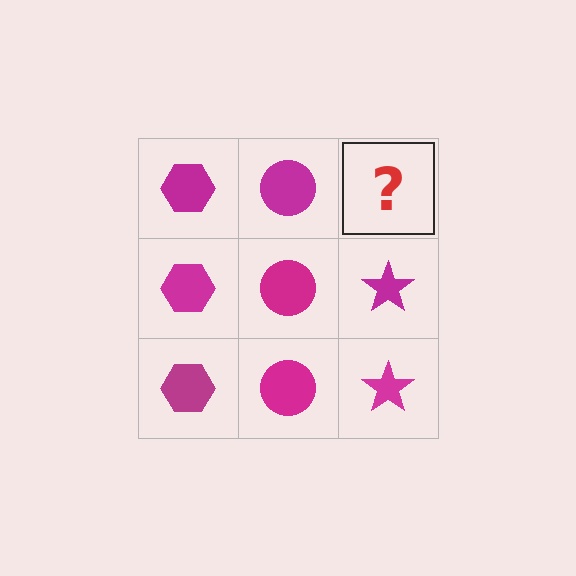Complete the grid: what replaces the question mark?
The question mark should be replaced with a magenta star.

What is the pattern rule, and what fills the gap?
The rule is that each column has a consistent shape. The gap should be filled with a magenta star.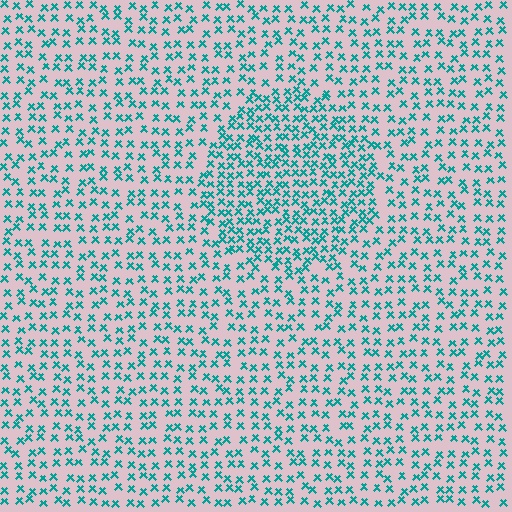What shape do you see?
I see a circle.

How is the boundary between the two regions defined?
The boundary is defined by a change in element density (approximately 1.7x ratio). All elements are the same color, size, and shape.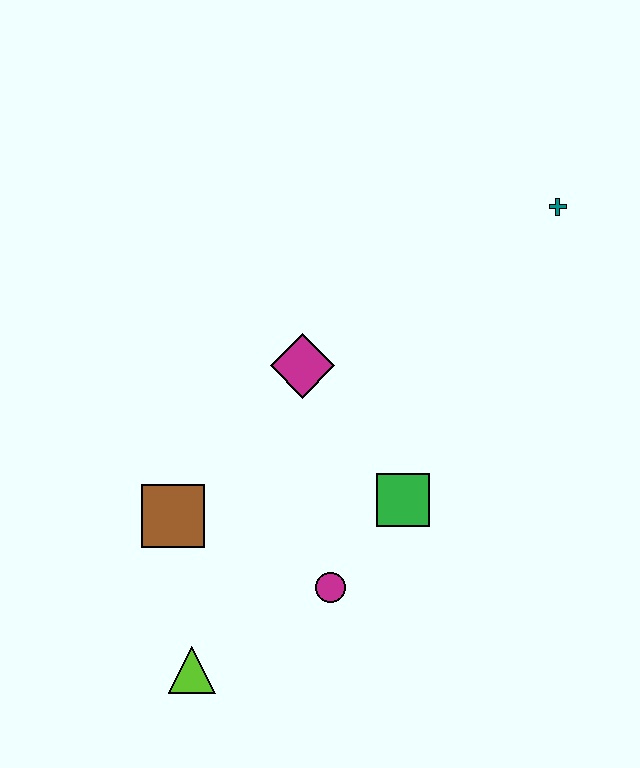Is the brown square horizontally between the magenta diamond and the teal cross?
No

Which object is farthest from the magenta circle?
The teal cross is farthest from the magenta circle.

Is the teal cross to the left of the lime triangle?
No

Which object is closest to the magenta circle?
The green square is closest to the magenta circle.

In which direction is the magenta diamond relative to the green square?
The magenta diamond is above the green square.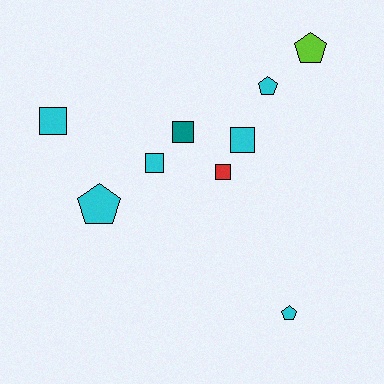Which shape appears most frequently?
Square, with 5 objects.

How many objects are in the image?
There are 9 objects.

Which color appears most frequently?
Cyan, with 6 objects.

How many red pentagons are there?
There are no red pentagons.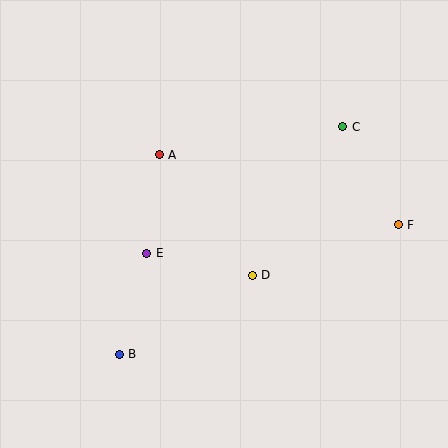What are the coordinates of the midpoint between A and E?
The midpoint between A and E is at (153, 204).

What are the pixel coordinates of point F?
Point F is at (398, 225).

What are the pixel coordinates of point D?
Point D is at (252, 275).